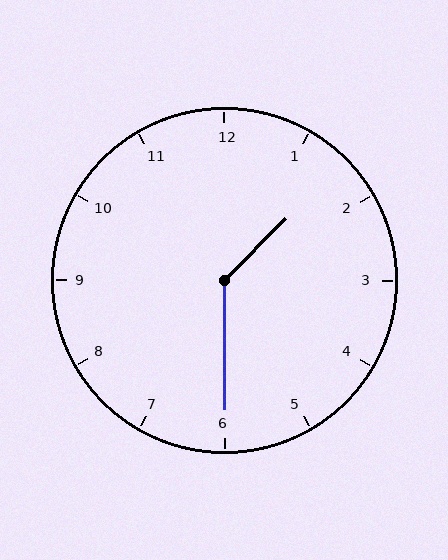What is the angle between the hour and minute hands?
Approximately 135 degrees.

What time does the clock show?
1:30.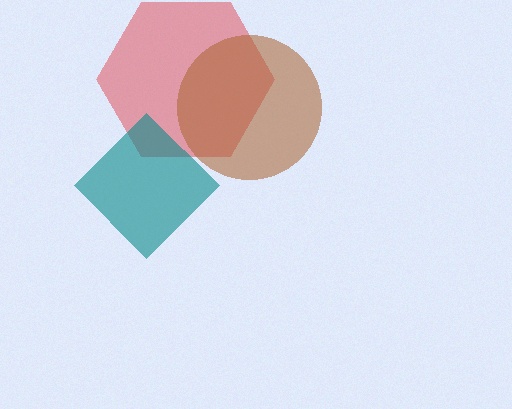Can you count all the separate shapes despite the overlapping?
Yes, there are 3 separate shapes.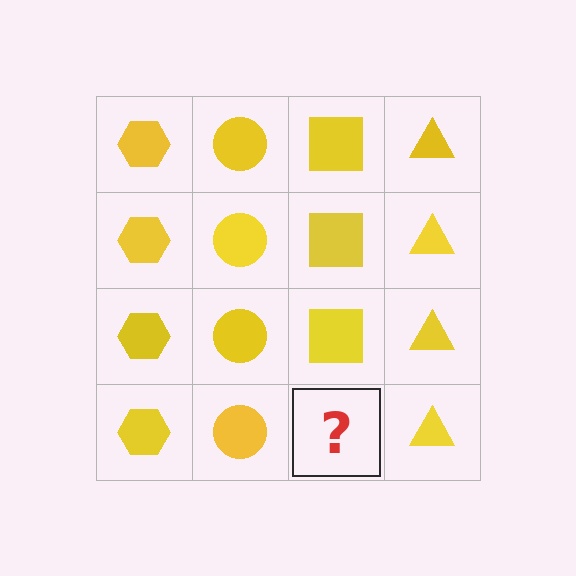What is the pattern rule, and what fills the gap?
The rule is that each column has a consistent shape. The gap should be filled with a yellow square.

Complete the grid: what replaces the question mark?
The question mark should be replaced with a yellow square.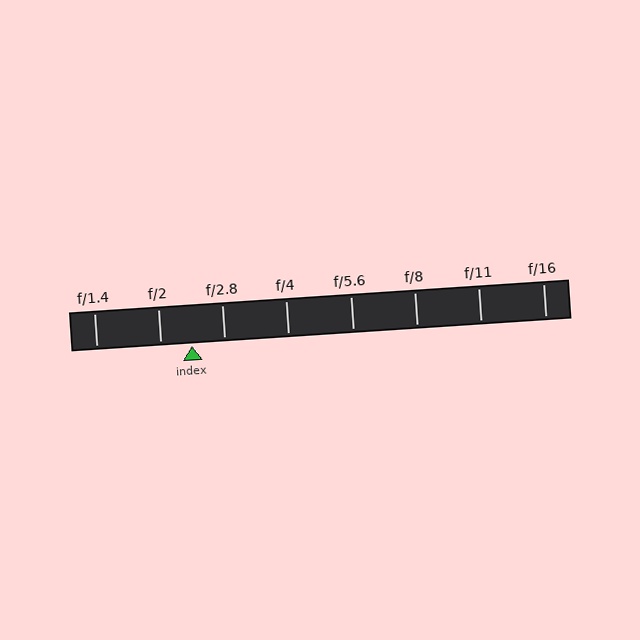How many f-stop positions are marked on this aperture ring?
There are 8 f-stop positions marked.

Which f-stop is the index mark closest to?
The index mark is closest to f/2.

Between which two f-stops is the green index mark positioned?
The index mark is between f/2 and f/2.8.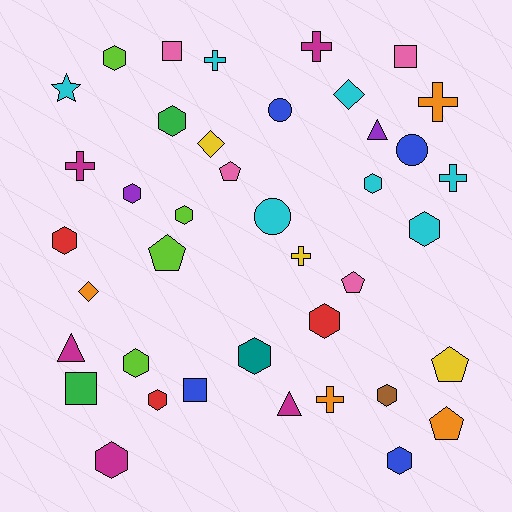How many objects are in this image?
There are 40 objects.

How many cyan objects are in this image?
There are 7 cyan objects.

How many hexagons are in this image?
There are 14 hexagons.